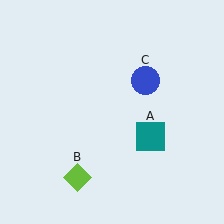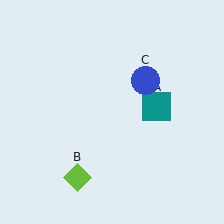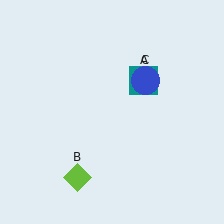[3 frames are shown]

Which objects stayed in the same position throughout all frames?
Lime diamond (object B) and blue circle (object C) remained stationary.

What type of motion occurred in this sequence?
The teal square (object A) rotated counterclockwise around the center of the scene.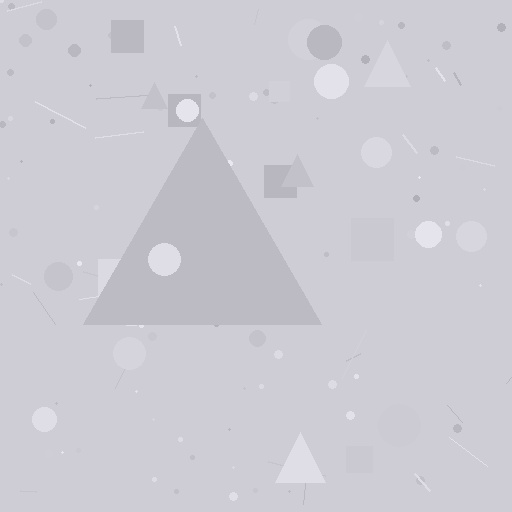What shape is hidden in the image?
A triangle is hidden in the image.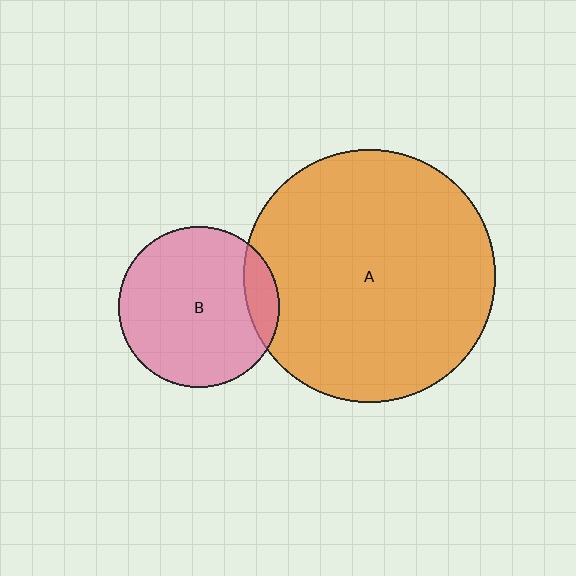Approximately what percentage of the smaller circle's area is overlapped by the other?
Approximately 10%.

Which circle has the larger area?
Circle A (orange).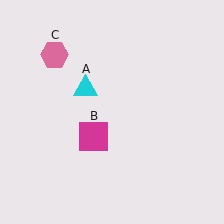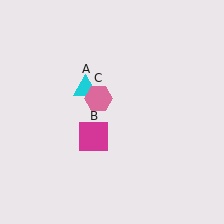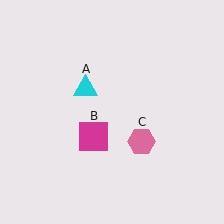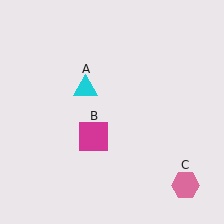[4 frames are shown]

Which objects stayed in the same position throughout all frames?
Cyan triangle (object A) and magenta square (object B) remained stationary.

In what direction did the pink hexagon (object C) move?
The pink hexagon (object C) moved down and to the right.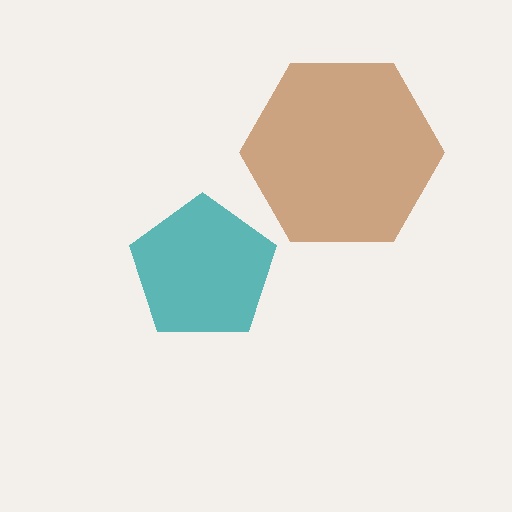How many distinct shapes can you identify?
There are 2 distinct shapes: a teal pentagon, a brown hexagon.